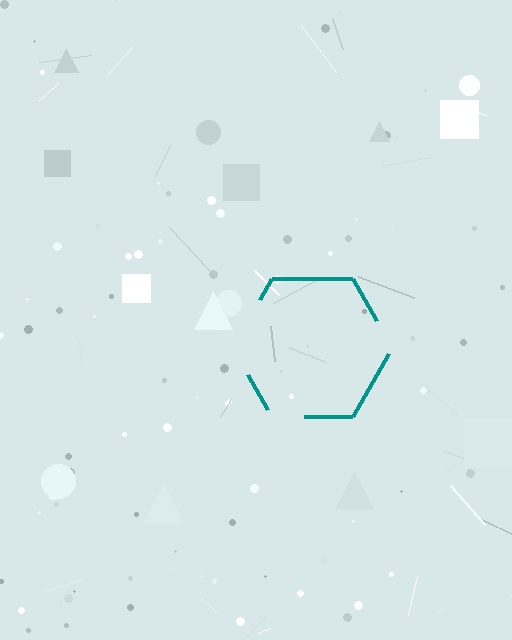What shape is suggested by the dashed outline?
The dashed outline suggests a hexagon.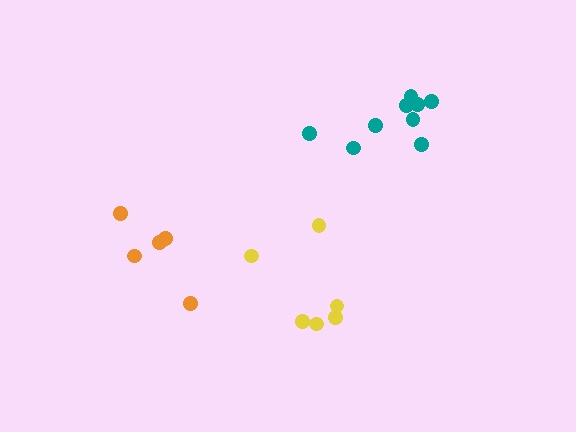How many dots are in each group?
Group 1: 5 dots, Group 2: 6 dots, Group 3: 9 dots (20 total).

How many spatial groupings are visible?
There are 3 spatial groupings.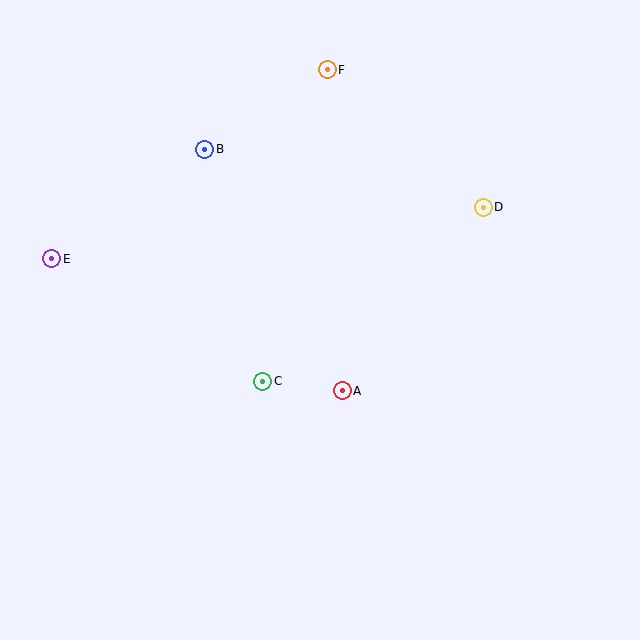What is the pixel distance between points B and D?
The distance between B and D is 284 pixels.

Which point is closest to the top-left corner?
Point B is closest to the top-left corner.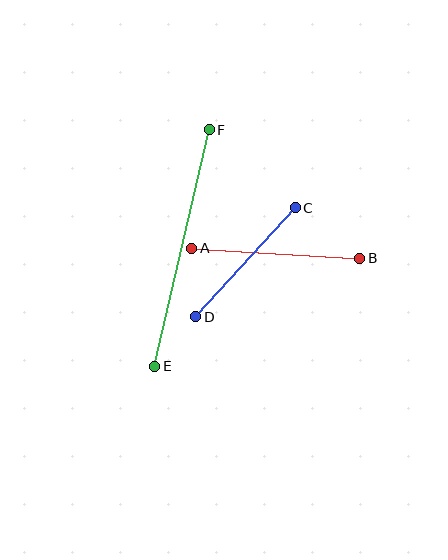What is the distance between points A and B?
The distance is approximately 169 pixels.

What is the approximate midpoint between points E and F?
The midpoint is at approximately (182, 248) pixels.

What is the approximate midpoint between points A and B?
The midpoint is at approximately (276, 253) pixels.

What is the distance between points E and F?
The distance is approximately 243 pixels.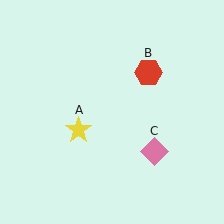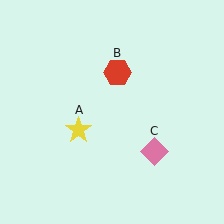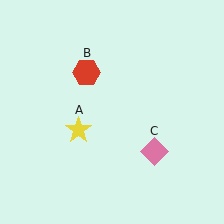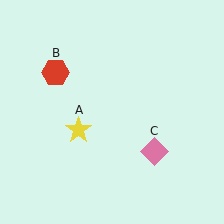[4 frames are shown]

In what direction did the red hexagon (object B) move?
The red hexagon (object B) moved left.